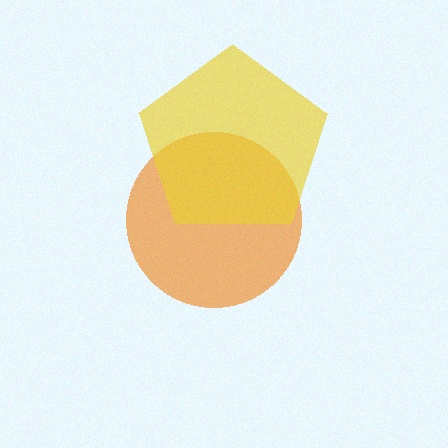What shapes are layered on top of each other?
The layered shapes are: an orange circle, a yellow pentagon.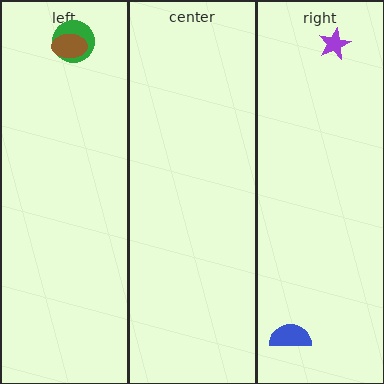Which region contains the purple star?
The right region.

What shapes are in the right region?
The purple star, the blue semicircle.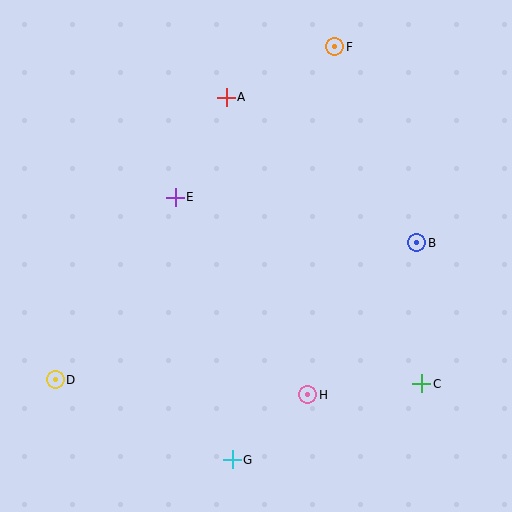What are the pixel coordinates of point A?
Point A is at (226, 97).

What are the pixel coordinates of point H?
Point H is at (308, 395).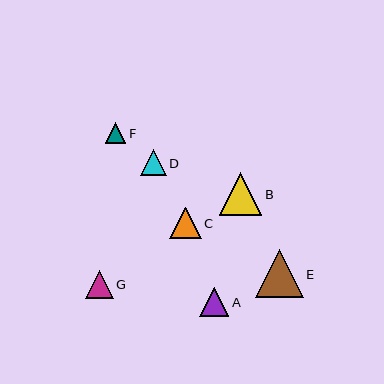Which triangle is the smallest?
Triangle F is the smallest with a size of approximately 20 pixels.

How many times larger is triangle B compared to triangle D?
Triangle B is approximately 1.6 times the size of triangle D.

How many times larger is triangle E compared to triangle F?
Triangle E is approximately 2.3 times the size of triangle F.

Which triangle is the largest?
Triangle E is the largest with a size of approximately 48 pixels.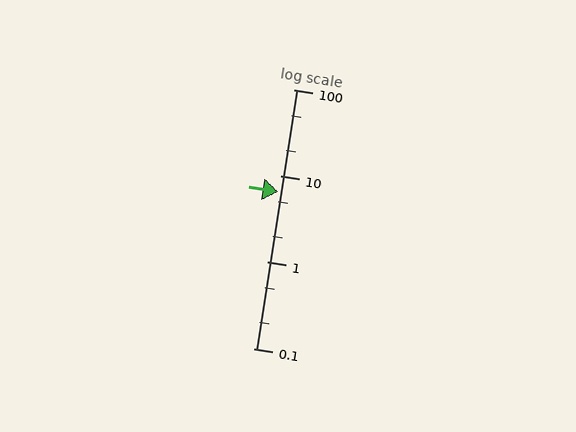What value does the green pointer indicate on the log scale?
The pointer indicates approximately 6.5.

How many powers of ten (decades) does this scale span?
The scale spans 3 decades, from 0.1 to 100.